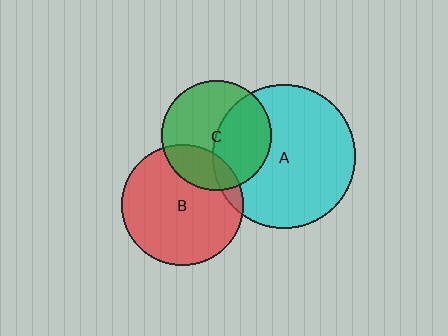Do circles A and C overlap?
Yes.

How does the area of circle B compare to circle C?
Approximately 1.2 times.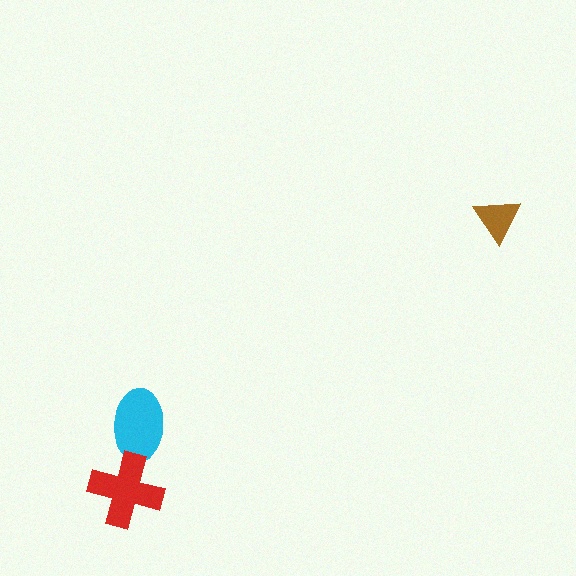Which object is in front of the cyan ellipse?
The red cross is in front of the cyan ellipse.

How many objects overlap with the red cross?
1 object overlaps with the red cross.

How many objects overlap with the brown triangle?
0 objects overlap with the brown triangle.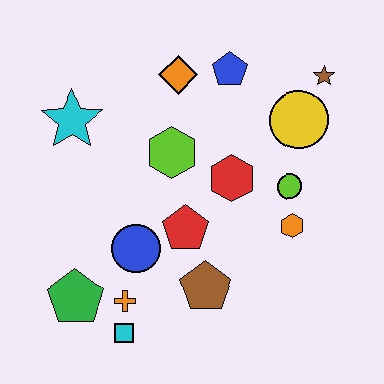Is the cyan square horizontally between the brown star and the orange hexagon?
No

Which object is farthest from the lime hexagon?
The cyan square is farthest from the lime hexagon.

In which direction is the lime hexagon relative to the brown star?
The lime hexagon is to the left of the brown star.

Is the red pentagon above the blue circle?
Yes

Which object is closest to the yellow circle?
The brown star is closest to the yellow circle.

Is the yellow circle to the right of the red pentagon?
Yes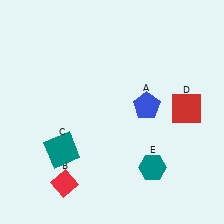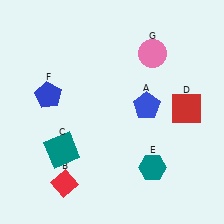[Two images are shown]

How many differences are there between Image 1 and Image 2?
There are 2 differences between the two images.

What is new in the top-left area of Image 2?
A blue pentagon (F) was added in the top-left area of Image 2.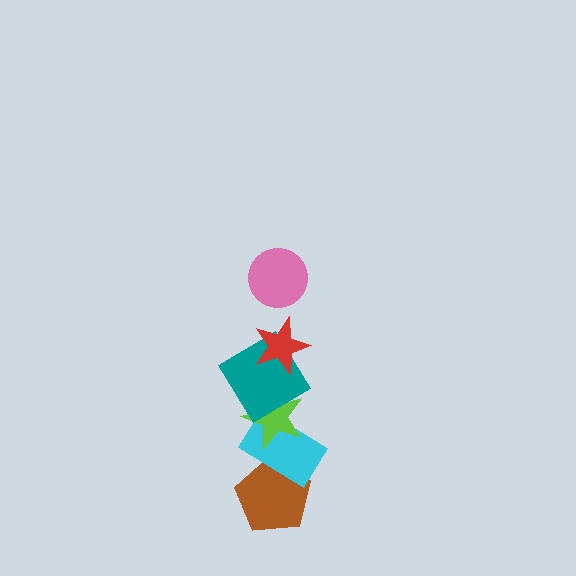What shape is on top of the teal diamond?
The red star is on top of the teal diamond.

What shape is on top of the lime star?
The teal diamond is on top of the lime star.